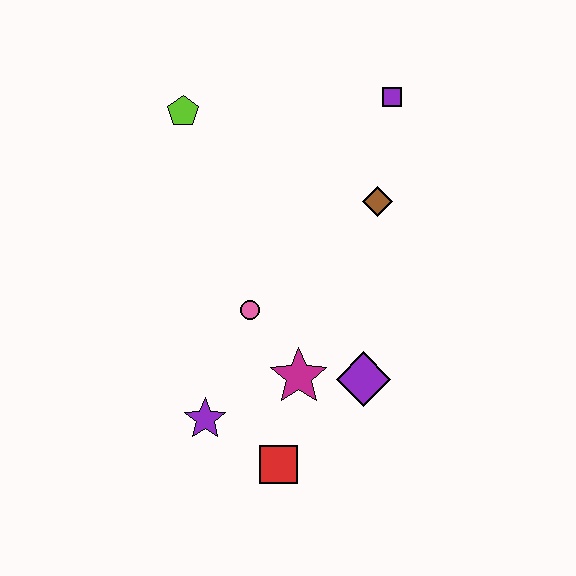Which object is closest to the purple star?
The red square is closest to the purple star.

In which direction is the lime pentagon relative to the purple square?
The lime pentagon is to the left of the purple square.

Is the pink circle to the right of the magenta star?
No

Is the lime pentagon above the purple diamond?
Yes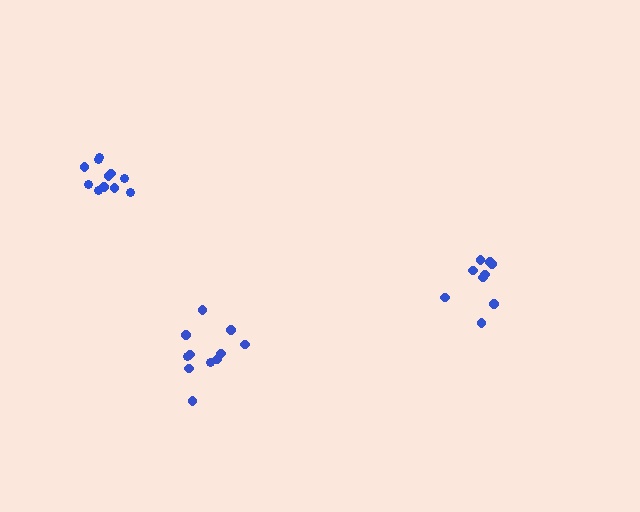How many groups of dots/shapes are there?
There are 3 groups.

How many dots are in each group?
Group 1: 9 dots, Group 2: 11 dots, Group 3: 11 dots (31 total).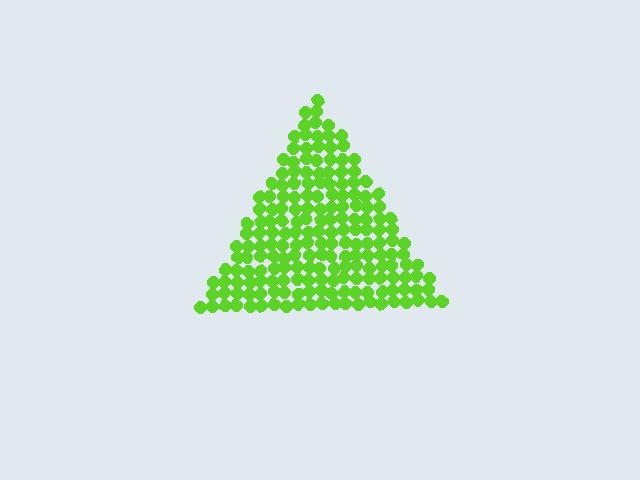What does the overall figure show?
The overall figure shows a triangle.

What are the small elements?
The small elements are circles.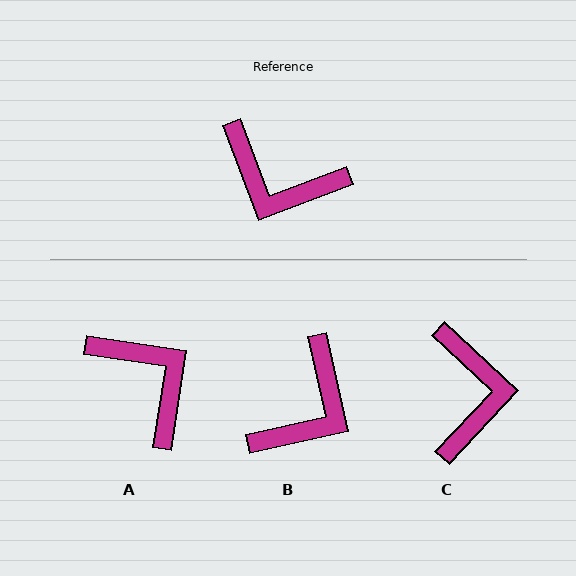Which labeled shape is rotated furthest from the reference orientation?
A, about 151 degrees away.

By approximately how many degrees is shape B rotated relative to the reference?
Approximately 82 degrees counter-clockwise.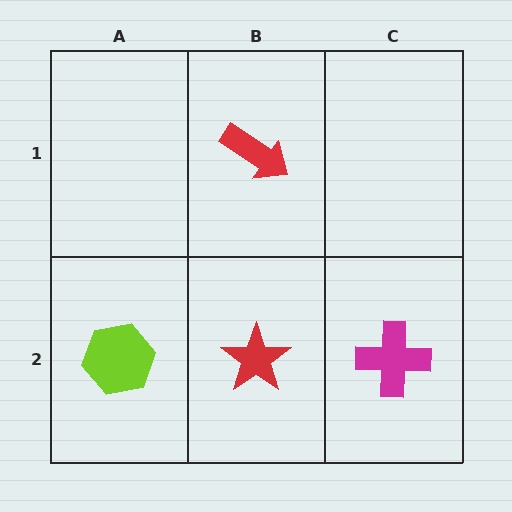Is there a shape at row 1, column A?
No, that cell is empty.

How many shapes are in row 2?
3 shapes.